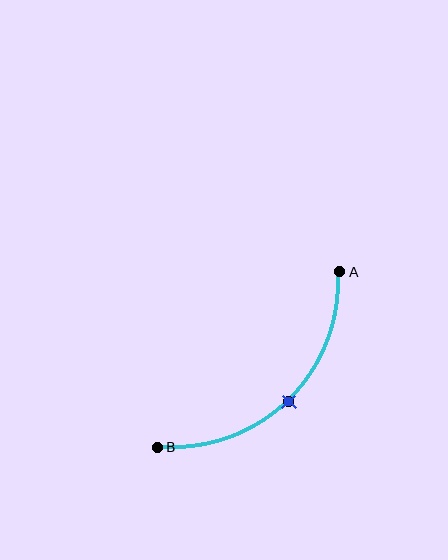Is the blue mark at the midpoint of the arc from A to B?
Yes. The blue mark lies on the arc at equal arc-length from both A and B — it is the arc midpoint.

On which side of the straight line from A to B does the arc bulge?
The arc bulges below and to the right of the straight line connecting A and B.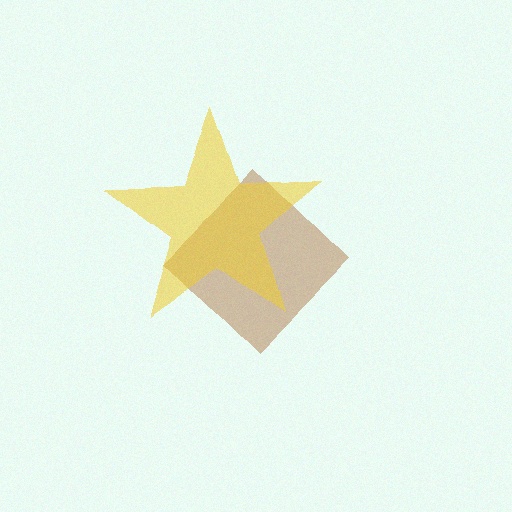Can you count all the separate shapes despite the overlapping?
Yes, there are 2 separate shapes.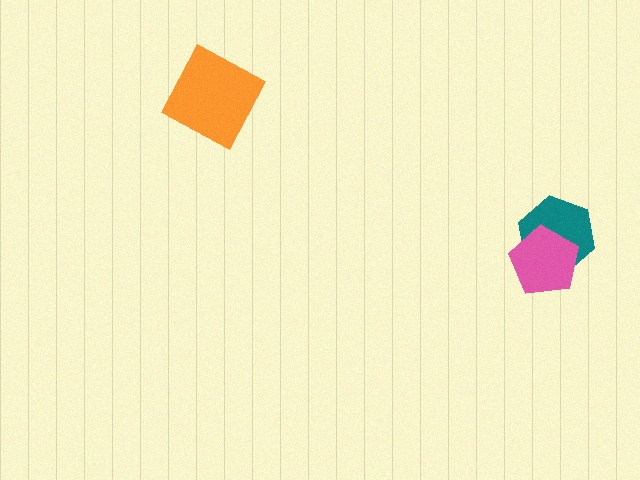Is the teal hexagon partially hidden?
Yes, it is partially covered by another shape.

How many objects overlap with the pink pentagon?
1 object overlaps with the pink pentagon.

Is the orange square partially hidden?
No, no other shape covers it.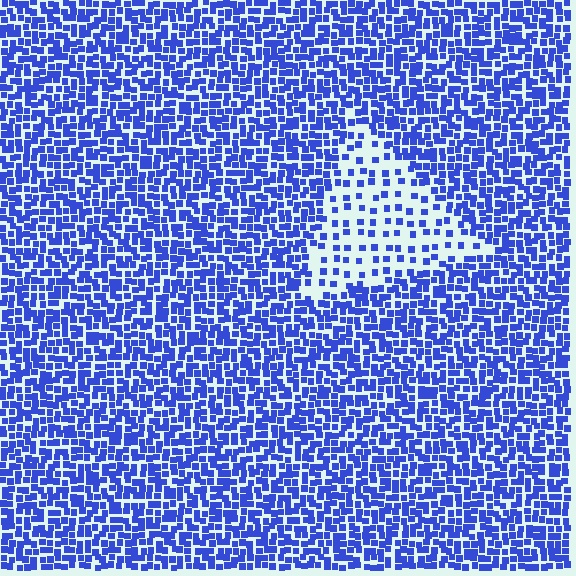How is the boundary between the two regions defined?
The boundary is defined by a change in element density (approximately 2.7x ratio). All elements are the same color, size, and shape.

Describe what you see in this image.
The image contains small blue elements arranged at two different densities. A triangle-shaped region is visible where the elements are less densely packed than the surrounding area.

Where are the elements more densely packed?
The elements are more densely packed outside the triangle boundary.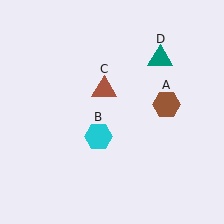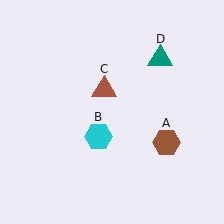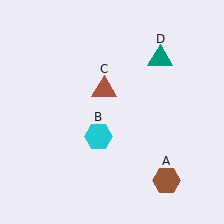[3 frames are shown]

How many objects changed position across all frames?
1 object changed position: brown hexagon (object A).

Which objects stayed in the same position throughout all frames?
Cyan hexagon (object B) and brown triangle (object C) and teal triangle (object D) remained stationary.